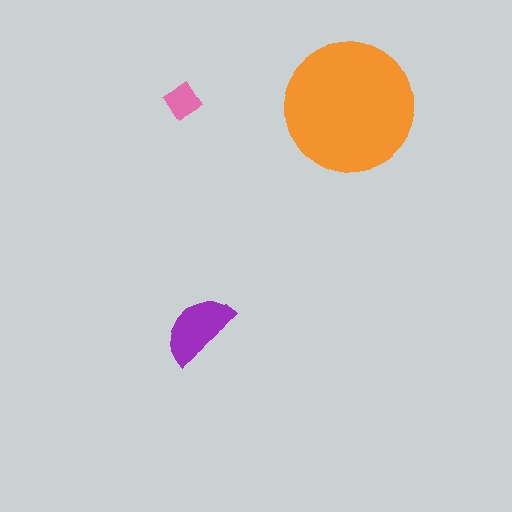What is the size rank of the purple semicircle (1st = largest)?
2nd.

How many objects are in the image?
There are 3 objects in the image.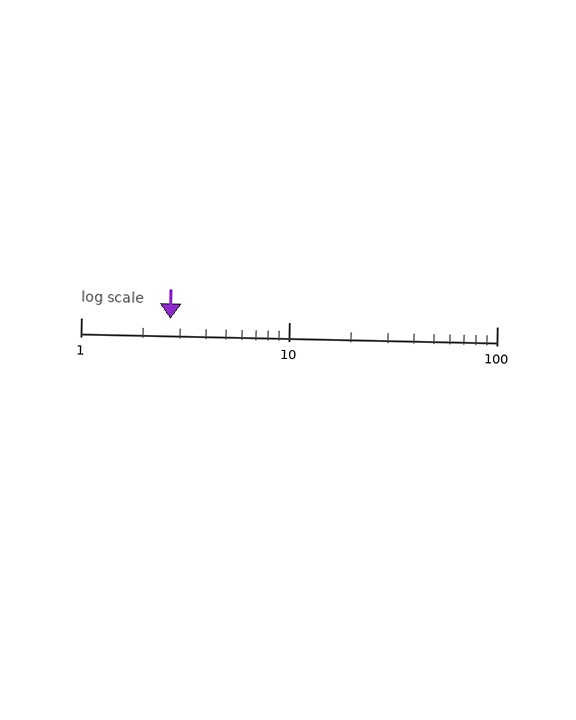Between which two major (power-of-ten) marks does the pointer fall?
The pointer is between 1 and 10.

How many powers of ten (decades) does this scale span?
The scale spans 2 decades, from 1 to 100.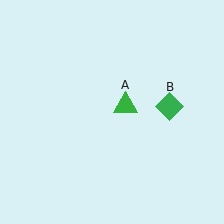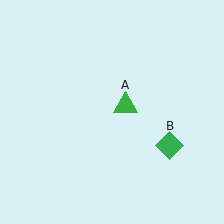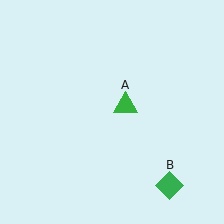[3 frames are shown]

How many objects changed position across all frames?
1 object changed position: green diamond (object B).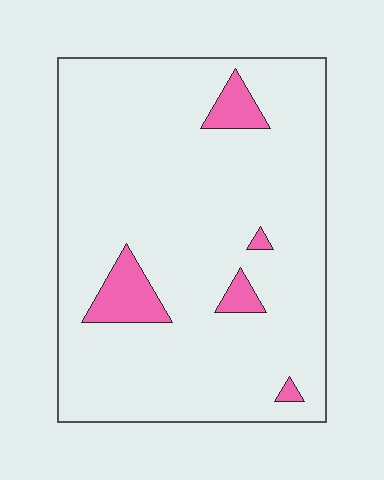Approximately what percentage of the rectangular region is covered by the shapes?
Approximately 10%.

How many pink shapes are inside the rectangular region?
5.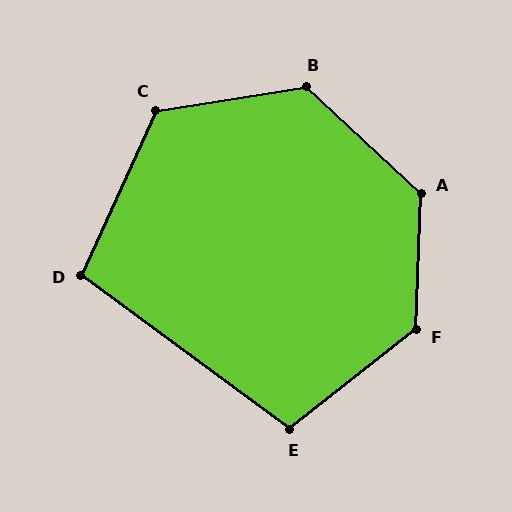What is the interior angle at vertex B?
Approximately 128 degrees (obtuse).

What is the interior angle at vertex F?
Approximately 130 degrees (obtuse).